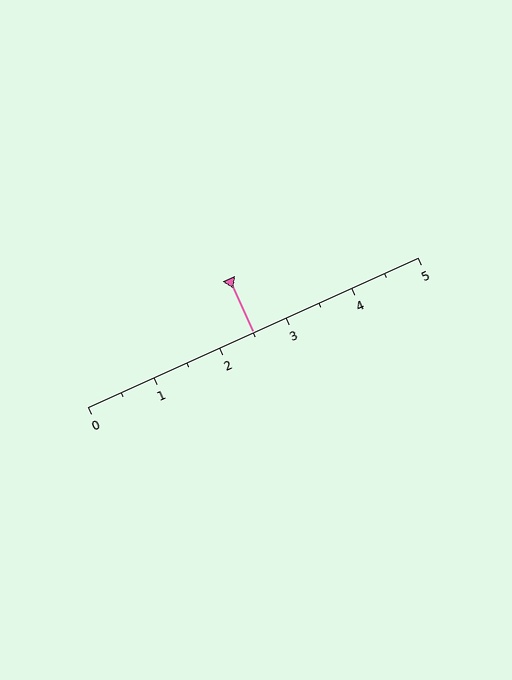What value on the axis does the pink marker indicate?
The marker indicates approximately 2.5.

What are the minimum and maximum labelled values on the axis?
The axis runs from 0 to 5.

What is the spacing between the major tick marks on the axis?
The major ticks are spaced 1 apart.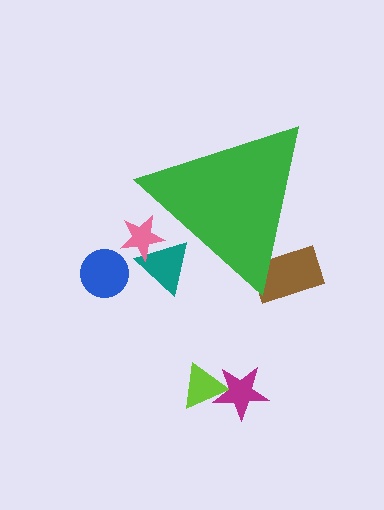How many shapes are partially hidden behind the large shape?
3 shapes are partially hidden.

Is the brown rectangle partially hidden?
Yes, the brown rectangle is partially hidden behind the green triangle.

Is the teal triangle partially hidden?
Yes, the teal triangle is partially hidden behind the green triangle.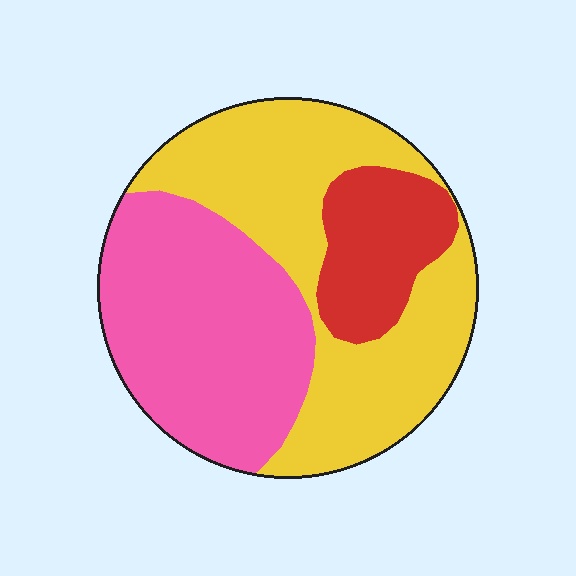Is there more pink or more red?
Pink.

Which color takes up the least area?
Red, at roughly 15%.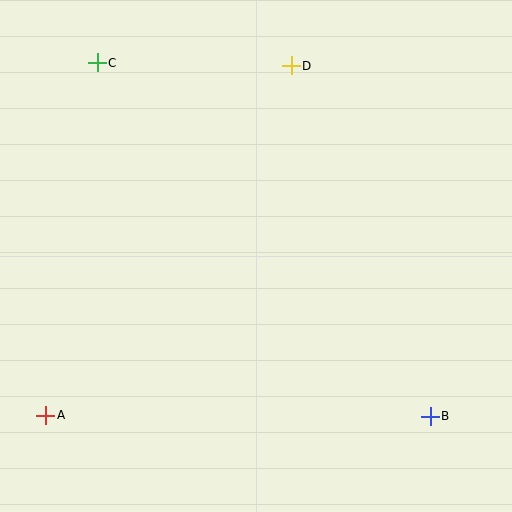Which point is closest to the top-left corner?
Point C is closest to the top-left corner.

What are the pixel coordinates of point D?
Point D is at (291, 66).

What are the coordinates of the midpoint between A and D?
The midpoint between A and D is at (168, 240).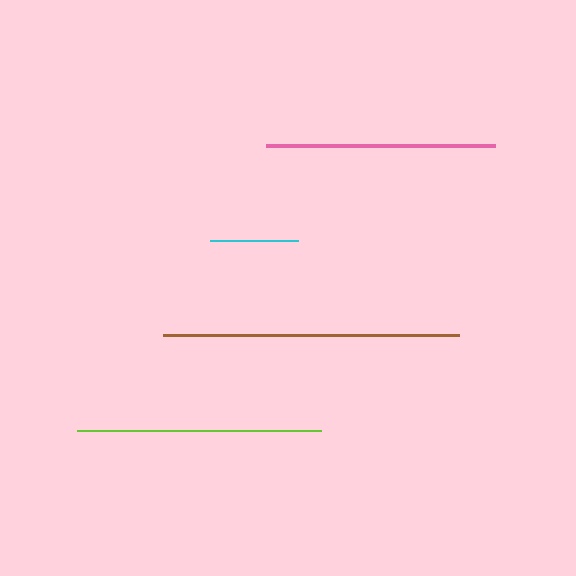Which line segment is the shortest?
The cyan line is the shortest at approximately 88 pixels.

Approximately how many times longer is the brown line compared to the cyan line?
The brown line is approximately 3.4 times the length of the cyan line.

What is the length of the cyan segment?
The cyan segment is approximately 88 pixels long.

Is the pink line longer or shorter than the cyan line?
The pink line is longer than the cyan line.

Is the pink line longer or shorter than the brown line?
The brown line is longer than the pink line.